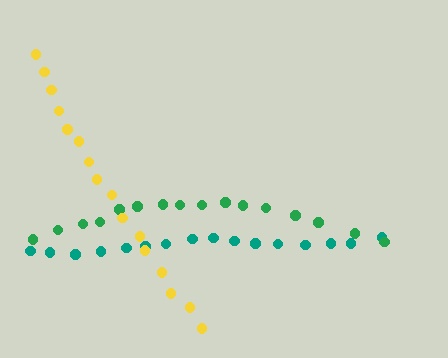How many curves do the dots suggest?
There are 3 distinct paths.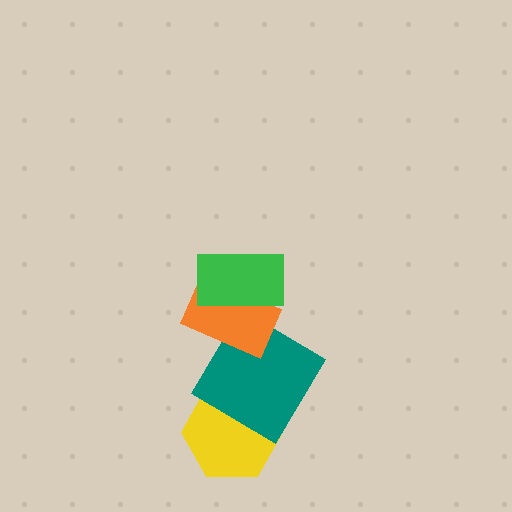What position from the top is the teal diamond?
The teal diamond is 3rd from the top.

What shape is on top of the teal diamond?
The orange rectangle is on top of the teal diamond.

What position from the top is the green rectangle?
The green rectangle is 1st from the top.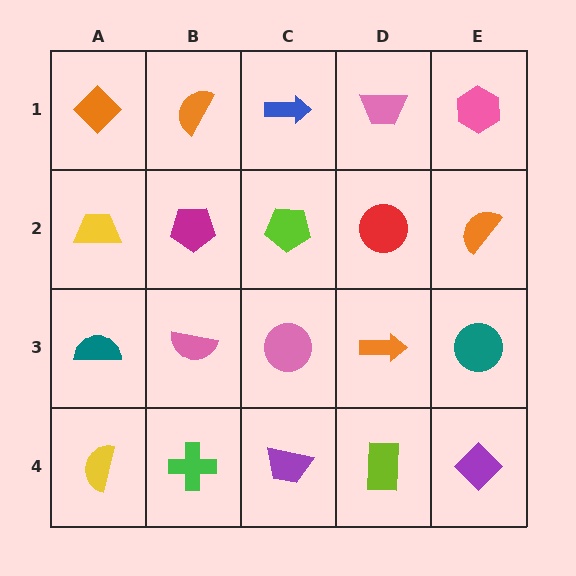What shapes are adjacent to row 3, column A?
A yellow trapezoid (row 2, column A), a yellow semicircle (row 4, column A), a pink semicircle (row 3, column B).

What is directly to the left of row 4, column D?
A purple trapezoid.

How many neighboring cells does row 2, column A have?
3.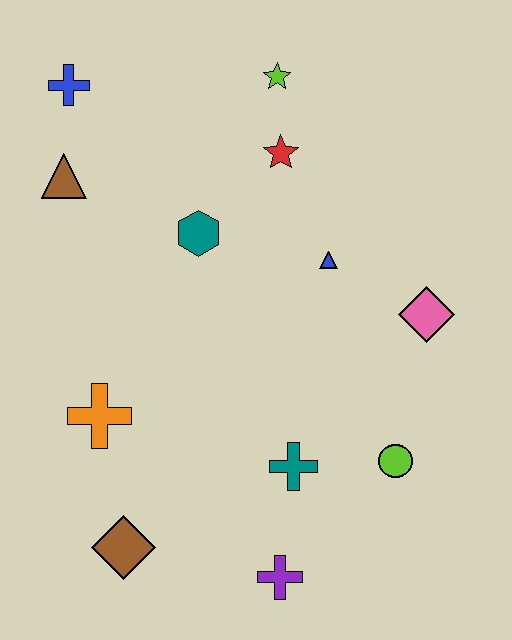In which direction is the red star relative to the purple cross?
The red star is above the purple cross.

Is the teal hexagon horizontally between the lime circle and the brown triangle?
Yes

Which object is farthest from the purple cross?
The blue cross is farthest from the purple cross.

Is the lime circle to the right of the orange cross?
Yes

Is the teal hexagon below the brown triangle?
Yes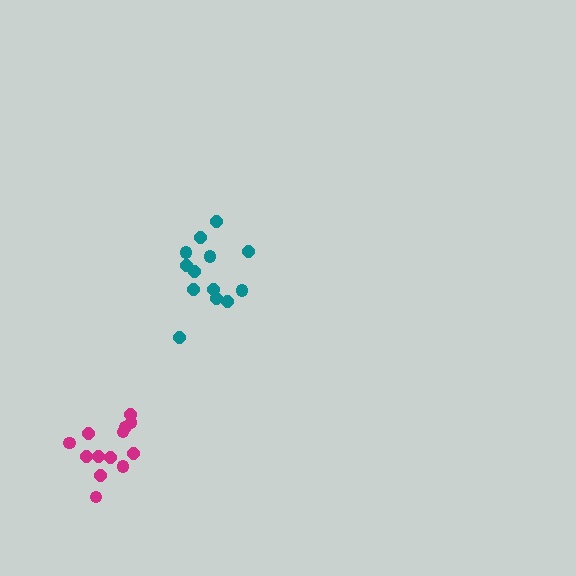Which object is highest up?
The teal cluster is topmost.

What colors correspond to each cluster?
The clusters are colored: teal, magenta.